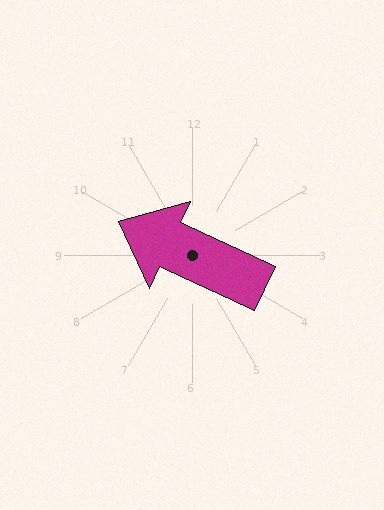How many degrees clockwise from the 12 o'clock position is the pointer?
Approximately 295 degrees.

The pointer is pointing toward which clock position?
Roughly 10 o'clock.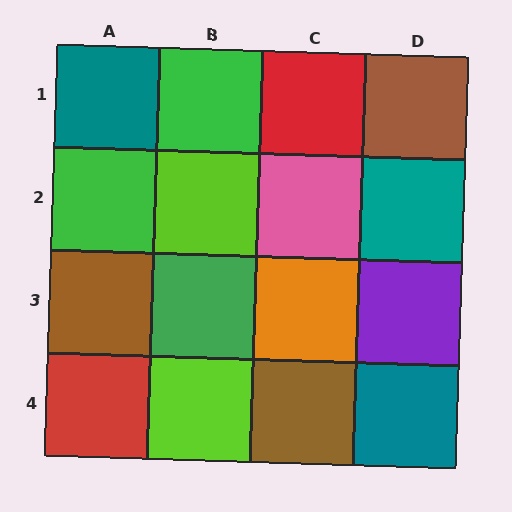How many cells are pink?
1 cell is pink.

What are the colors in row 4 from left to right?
Red, lime, brown, teal.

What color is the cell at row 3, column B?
Green.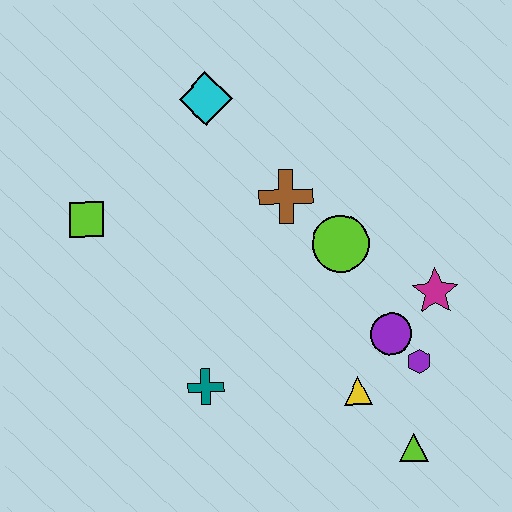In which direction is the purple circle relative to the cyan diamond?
The purple circle is below the cyan diamond.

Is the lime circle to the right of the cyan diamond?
Yes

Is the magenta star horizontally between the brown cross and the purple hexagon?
No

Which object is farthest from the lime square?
The lime triangle is farthest from the lime square.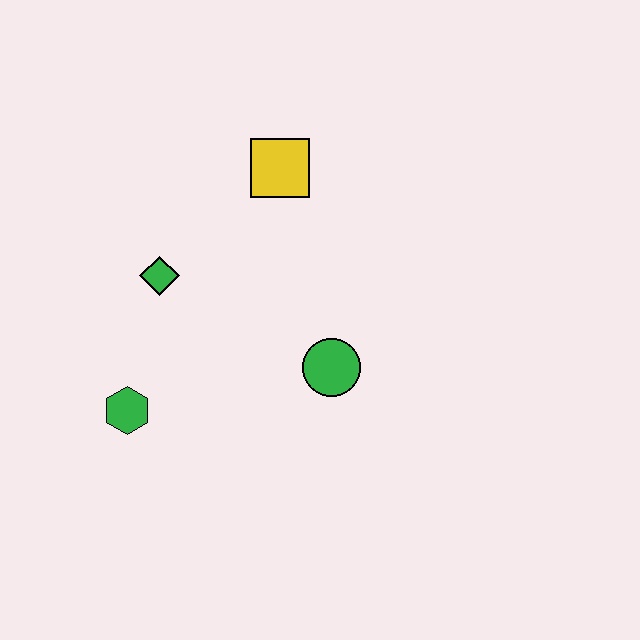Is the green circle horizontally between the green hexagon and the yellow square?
No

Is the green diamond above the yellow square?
No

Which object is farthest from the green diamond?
The green circle is farthest from the green diamond.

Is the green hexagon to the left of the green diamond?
Yes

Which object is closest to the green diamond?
The green hexagon is closest to the green diamond.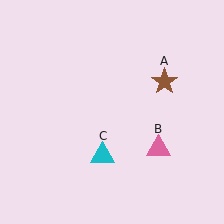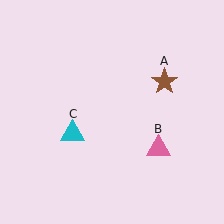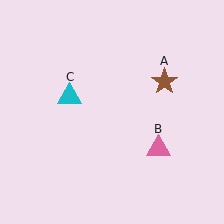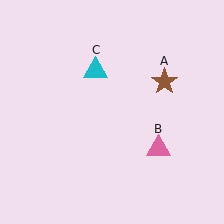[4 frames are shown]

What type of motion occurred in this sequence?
The cyan triangle (object C) rotated clockwise around the center of the scene.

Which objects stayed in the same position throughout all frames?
Brown star (object A) and pink triangle (object B) remained stationary.